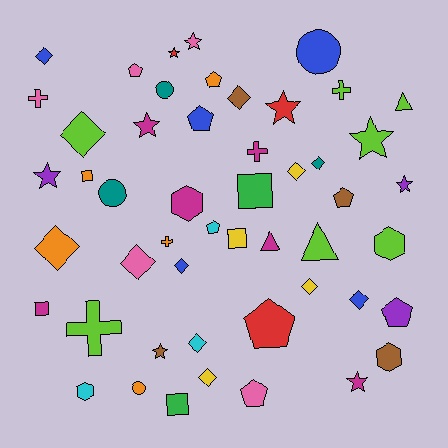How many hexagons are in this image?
There are 4 hexagons.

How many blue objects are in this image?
There are 5 blue objects.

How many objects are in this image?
There are 50 objects.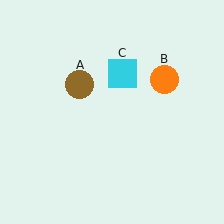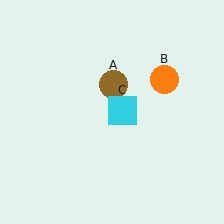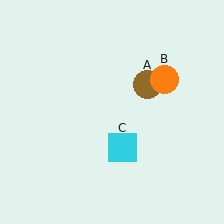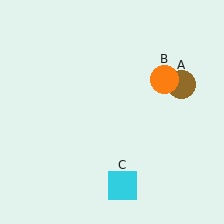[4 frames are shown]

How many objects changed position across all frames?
2 objects changed position: brown circle (object A), cyan square (object C).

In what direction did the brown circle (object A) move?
The brown circle (object A) moved right.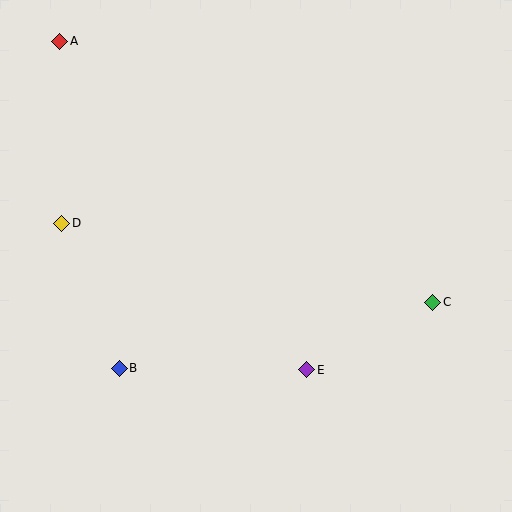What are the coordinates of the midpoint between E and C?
The midpoint between E and C is at (370, 336).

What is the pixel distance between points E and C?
The distance between E and C is 143 pixels.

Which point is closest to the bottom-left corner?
Point B is closest to the bottom-left corner.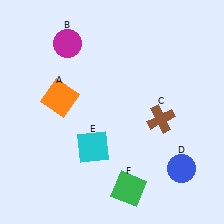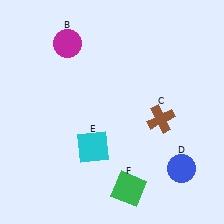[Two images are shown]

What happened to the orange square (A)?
The orange square (A) was removed in Image 2. It was in the top-left area of Image 1.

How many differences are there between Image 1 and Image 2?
There is 1 difference between the two images.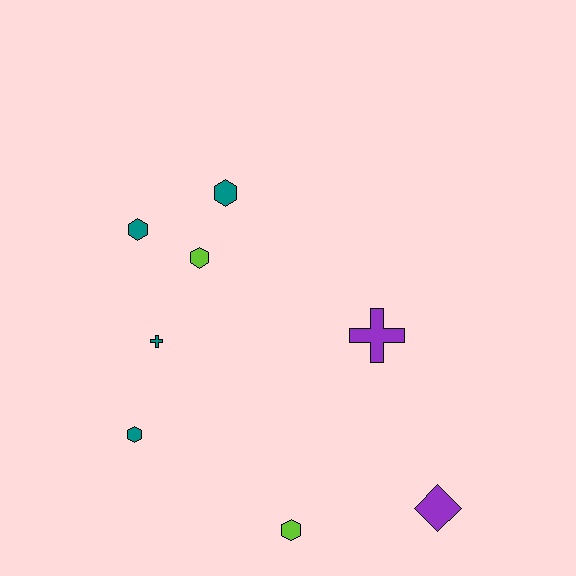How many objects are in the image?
There are 8 objects.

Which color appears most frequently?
Teal, with 4 objects.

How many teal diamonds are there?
There are no teal diamonds.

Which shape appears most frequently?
Hexagon, with 5 objects.